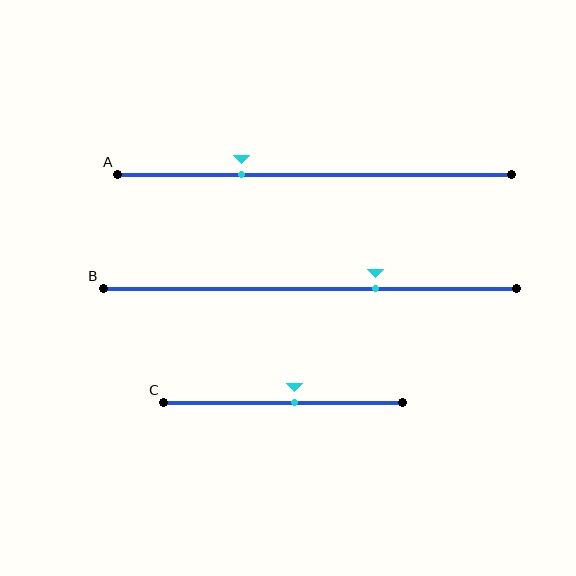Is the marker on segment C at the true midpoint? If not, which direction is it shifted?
No, the marker on segment C is shifted to the right by about 5% of the segment length.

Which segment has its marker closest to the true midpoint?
Segment C has its marker closest to the true midpoint.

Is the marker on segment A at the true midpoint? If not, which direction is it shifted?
No, the marker on segment A is shifted to the left by about 19% of the segment length.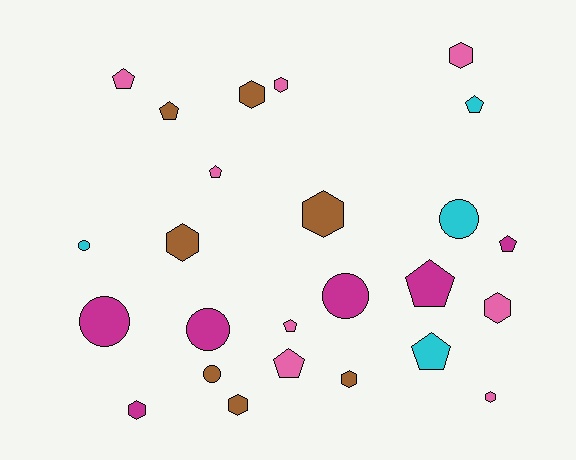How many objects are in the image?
There are 25 objects.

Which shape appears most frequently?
Hexagon, with 10 objects.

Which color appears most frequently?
Pink, with 8 objects.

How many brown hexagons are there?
There are 5 brown hexagons.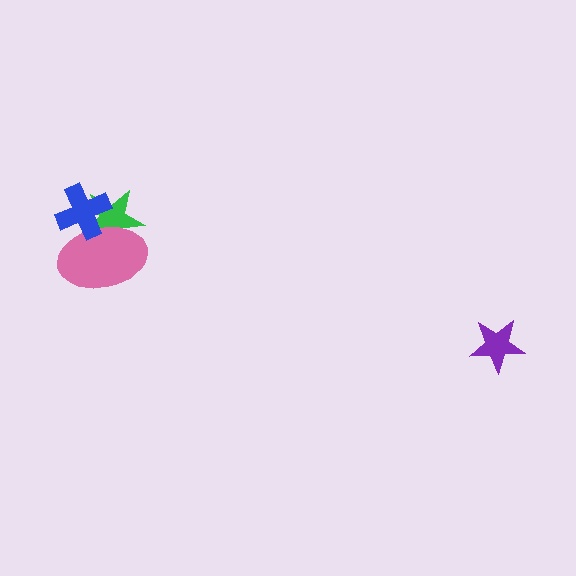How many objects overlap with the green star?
2 objects overlap with the green star.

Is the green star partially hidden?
Yes, it is partially covered by another shape.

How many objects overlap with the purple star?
0 objects overlap with the purple star.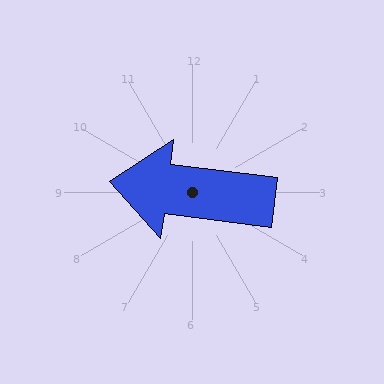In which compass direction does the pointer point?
West.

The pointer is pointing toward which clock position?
Roughly 9 o'clock.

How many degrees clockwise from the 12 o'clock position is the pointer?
Approximately 277 degrees.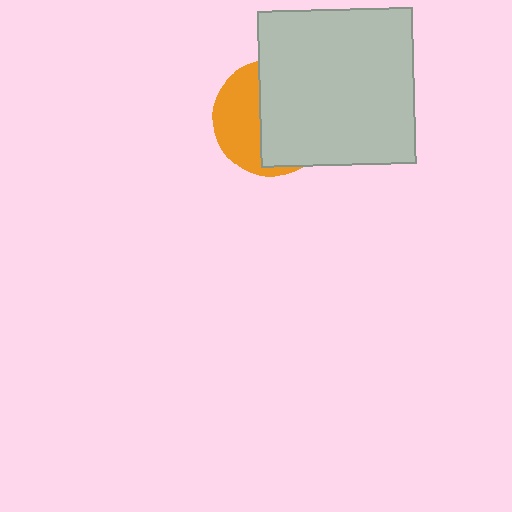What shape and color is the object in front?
The object in front is a light gray square.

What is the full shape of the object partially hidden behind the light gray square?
The partially hidden object is an orange circle.